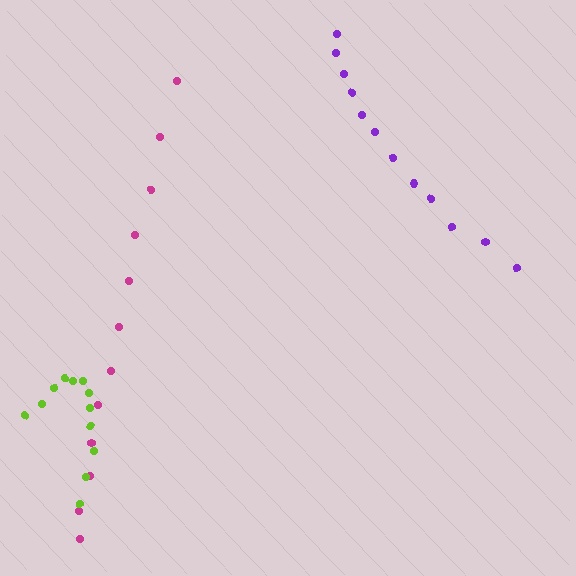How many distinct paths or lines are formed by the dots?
There are 3 distinct paths.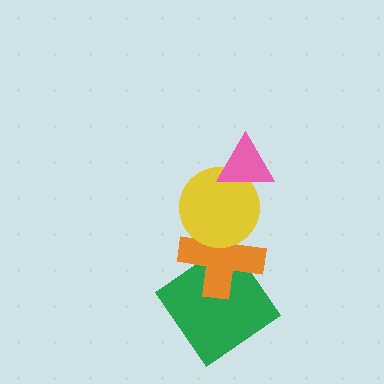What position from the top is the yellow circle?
The yellow circle is 2nd from the top.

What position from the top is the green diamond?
The green diamond is 4th from the top.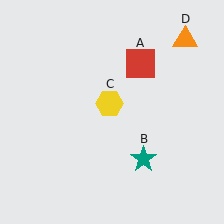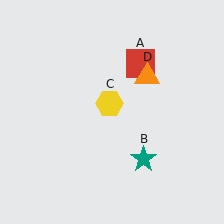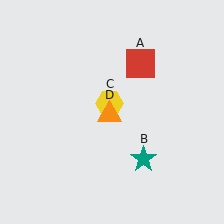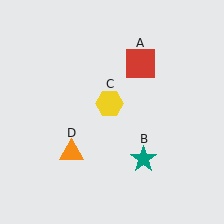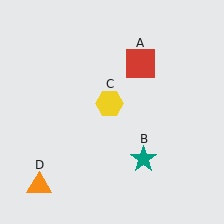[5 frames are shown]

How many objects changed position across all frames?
1 object changed position: orange triangle (object D).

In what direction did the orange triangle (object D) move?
The orange triangle (object D) moved down and to the left.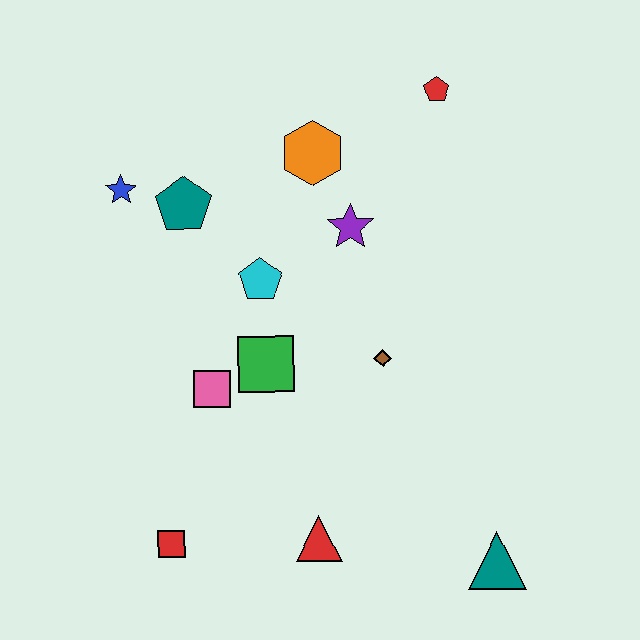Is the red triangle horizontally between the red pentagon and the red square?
Yes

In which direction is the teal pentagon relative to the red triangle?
The teal pentagon is above the red triangle.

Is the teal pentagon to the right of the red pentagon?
No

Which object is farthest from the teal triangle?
The blue star is farthest from the teal triangle.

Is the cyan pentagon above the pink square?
Yes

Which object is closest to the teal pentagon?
The blue star is closest to the teal pentagon.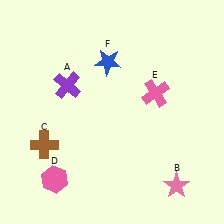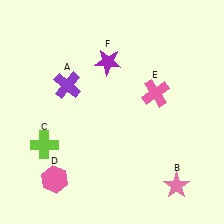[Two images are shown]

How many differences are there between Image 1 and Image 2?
There are 2 differences between the two images.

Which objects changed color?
C changed from brown to lime. F changed from blue to purple.